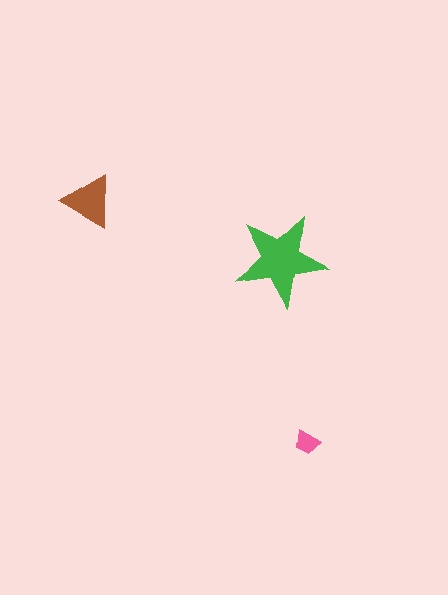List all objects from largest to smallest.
The green star, the brown triangle, the pink trapezoid.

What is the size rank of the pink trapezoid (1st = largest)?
3rd.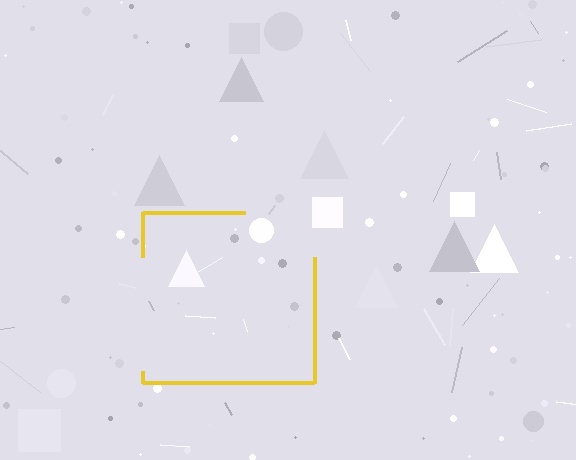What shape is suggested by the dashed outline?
The dashed outline suggests a square.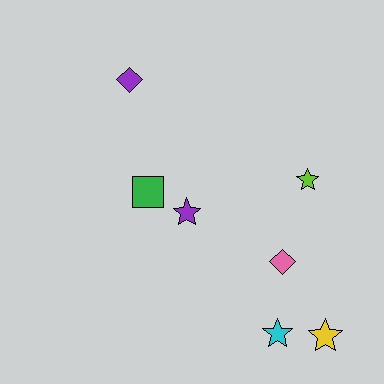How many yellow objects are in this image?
There is 1 yellow object.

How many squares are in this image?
There is 1 square.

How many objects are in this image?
There are 7 objects.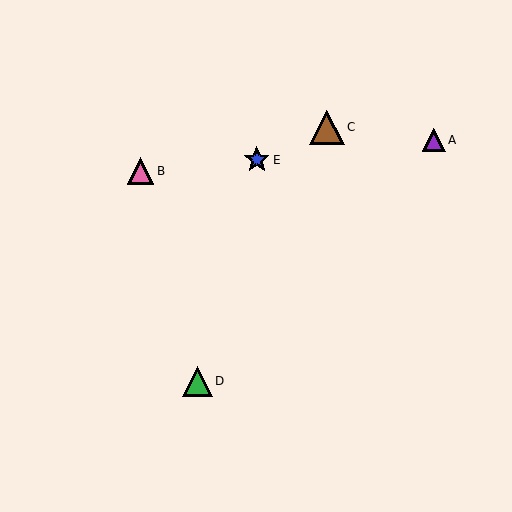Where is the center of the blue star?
The center of the blue star is at (257, 160).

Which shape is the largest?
The brown triangle (labeled C) is the largest.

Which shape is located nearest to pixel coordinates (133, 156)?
The pink triangle (labeled B) at (140, 171) is nearest to that location.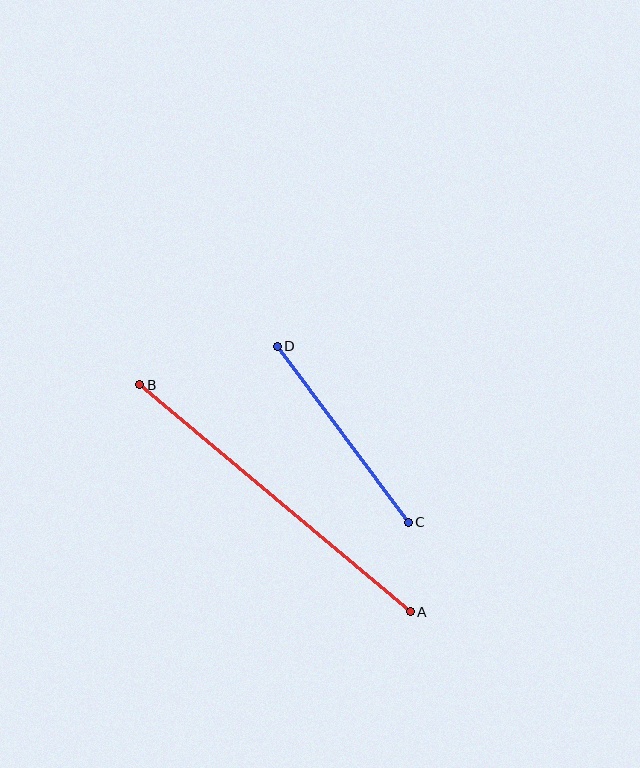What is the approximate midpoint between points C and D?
The midpoint is at approximately (343, 434) pixels.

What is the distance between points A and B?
The distance is approximately 353 pixels.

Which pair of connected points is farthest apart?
Points A and B are farthest apart.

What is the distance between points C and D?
The distance is approximately 220 pixels.